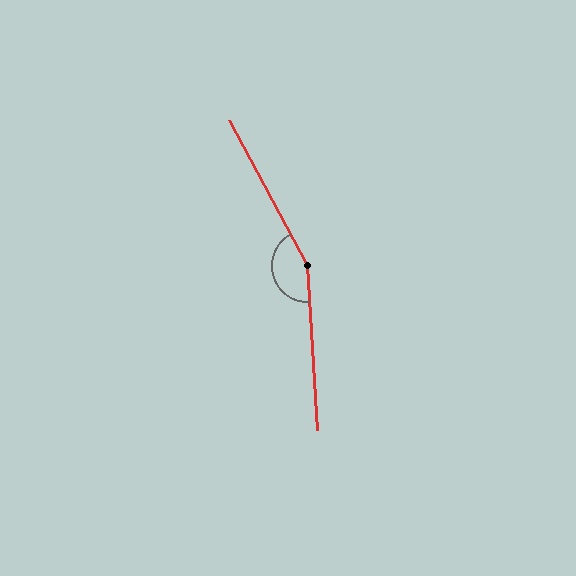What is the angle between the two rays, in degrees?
Approximately 155 degrees.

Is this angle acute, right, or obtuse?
It is obtuse.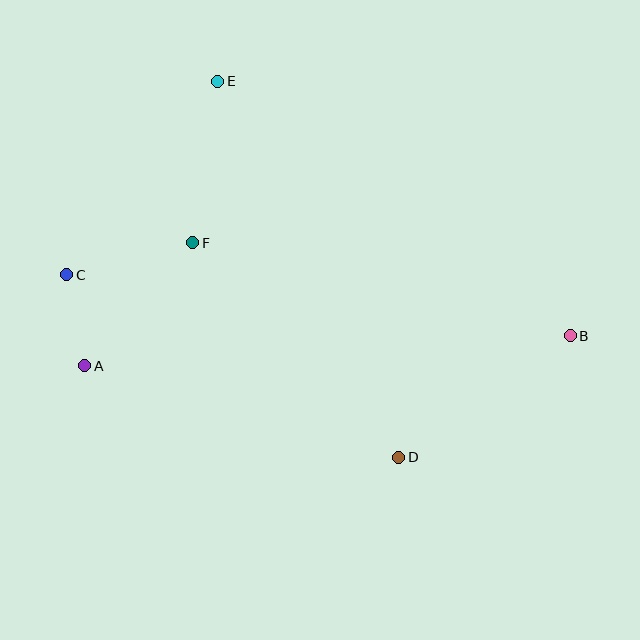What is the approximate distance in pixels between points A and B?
The distance between A and B is approximately 486 pixels.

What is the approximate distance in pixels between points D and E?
The distance between D and E is approximately 417 pixels.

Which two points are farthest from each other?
Points B and C are farthest from each other.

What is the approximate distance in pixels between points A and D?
The distance between A and D is approximately 327 pixels.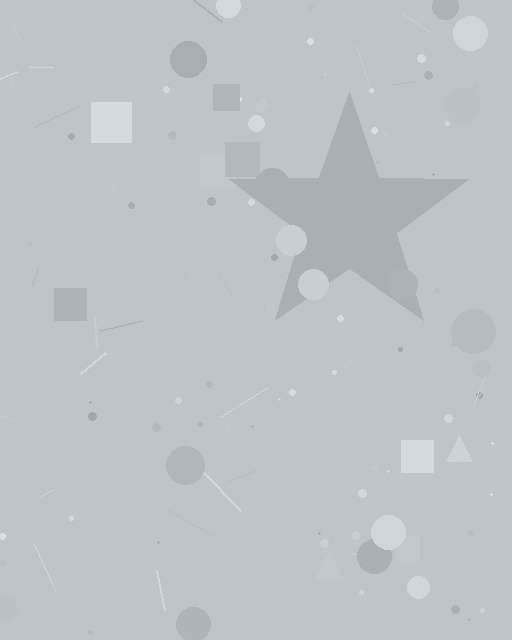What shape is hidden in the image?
A star is hidden in the image.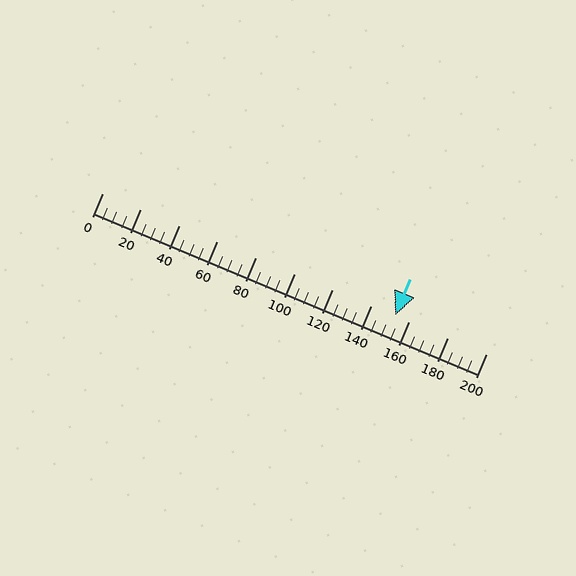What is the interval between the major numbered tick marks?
The major tick marks are spaced 20 units apart.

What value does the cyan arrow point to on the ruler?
The cyan arrow points to approximately 152.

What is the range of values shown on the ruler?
The ruler shows values from 0 to 200.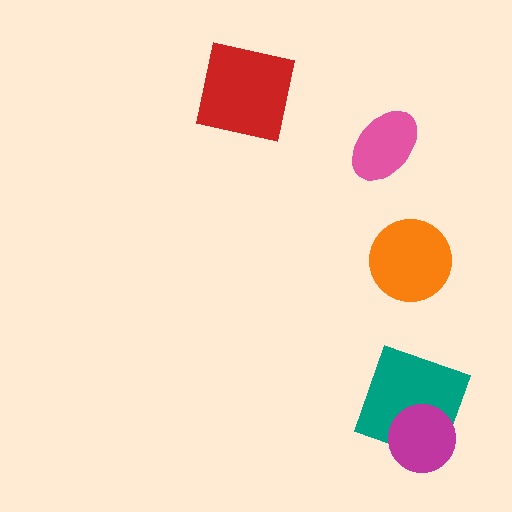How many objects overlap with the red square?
0 objects overlap with the red square.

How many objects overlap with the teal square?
1 object overlaps with the teal square.